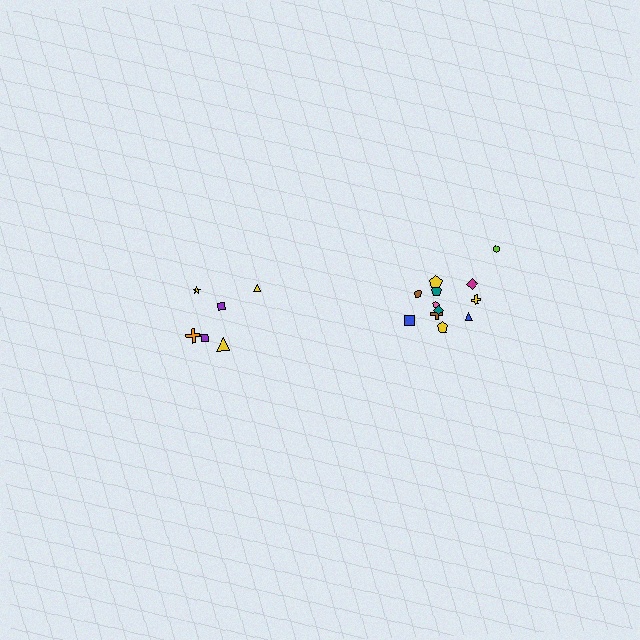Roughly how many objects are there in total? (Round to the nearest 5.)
Roughly 20 objects in total.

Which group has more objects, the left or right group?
The right group.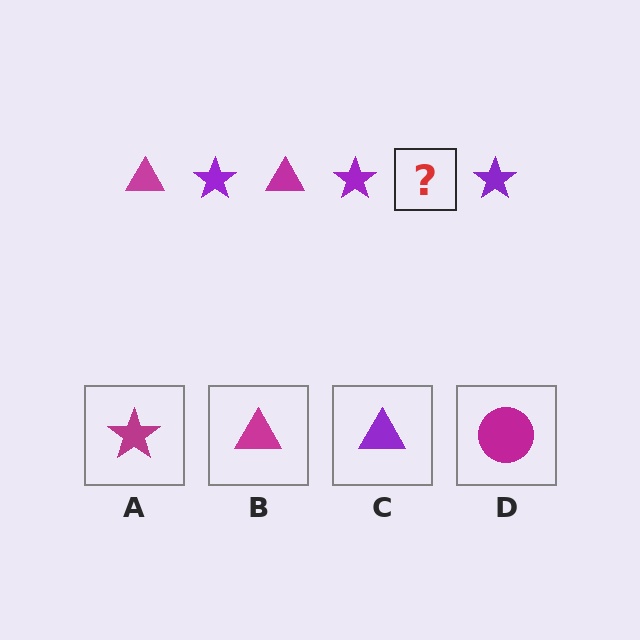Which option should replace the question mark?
Option B.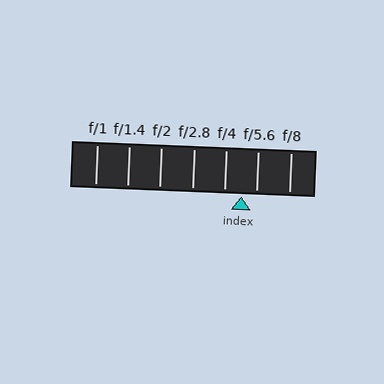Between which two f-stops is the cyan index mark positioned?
The index mark is between f/4 and f/5.6.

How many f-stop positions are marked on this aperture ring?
There are 7 f-stop positions marked.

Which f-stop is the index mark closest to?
The index mark is closest to f/5.6.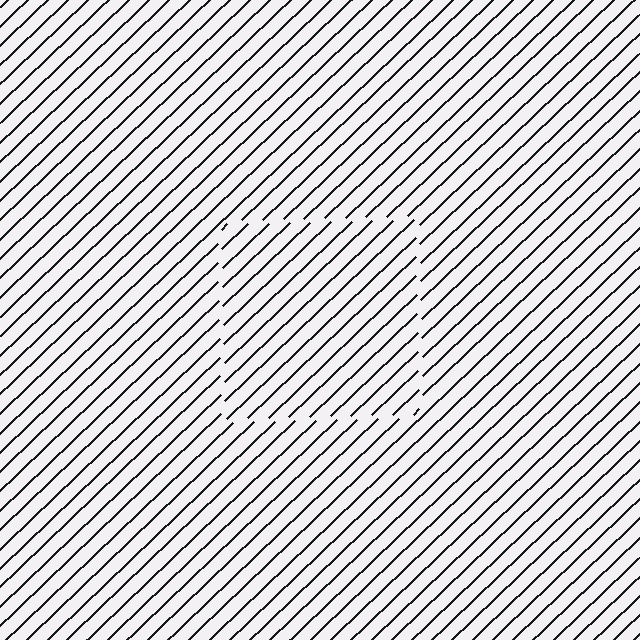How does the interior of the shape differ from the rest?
The interior of the shape contains the same grating, shifted by half a period — the contour is defined by the phase discontinuity where line-ends from the inner and outer gratings abut.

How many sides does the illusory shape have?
4 sides — the line-ends trace a square.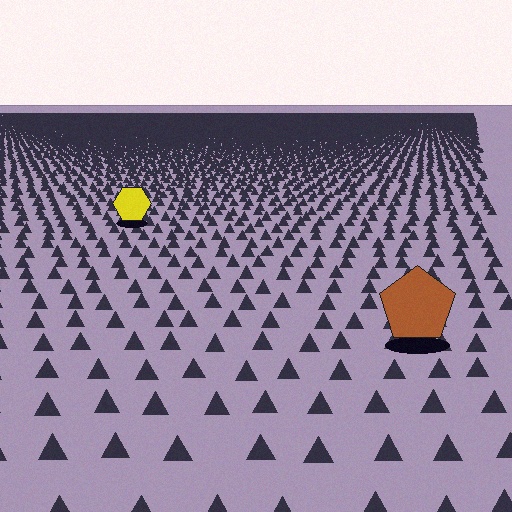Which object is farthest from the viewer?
The yellow hexagon is farthest from the viewer. It appears smaller and the ground texture around it is denser.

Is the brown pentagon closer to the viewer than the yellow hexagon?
Yes. The brown pentagon is closer — you can tell from the texture gradient: the ground texture is coarser near it.